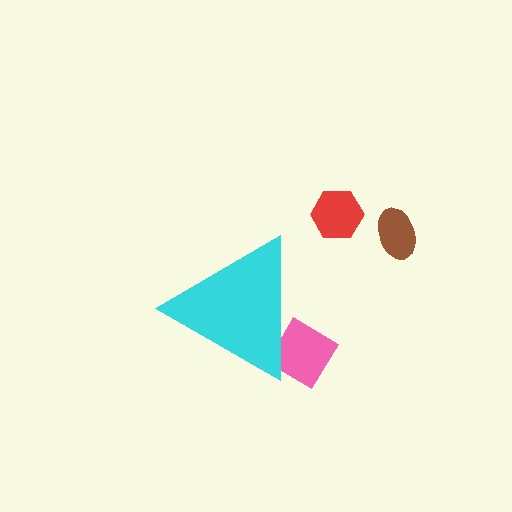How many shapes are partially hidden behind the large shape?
1 shape is partially hidden.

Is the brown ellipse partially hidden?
No, the brown ellipse is fully visible.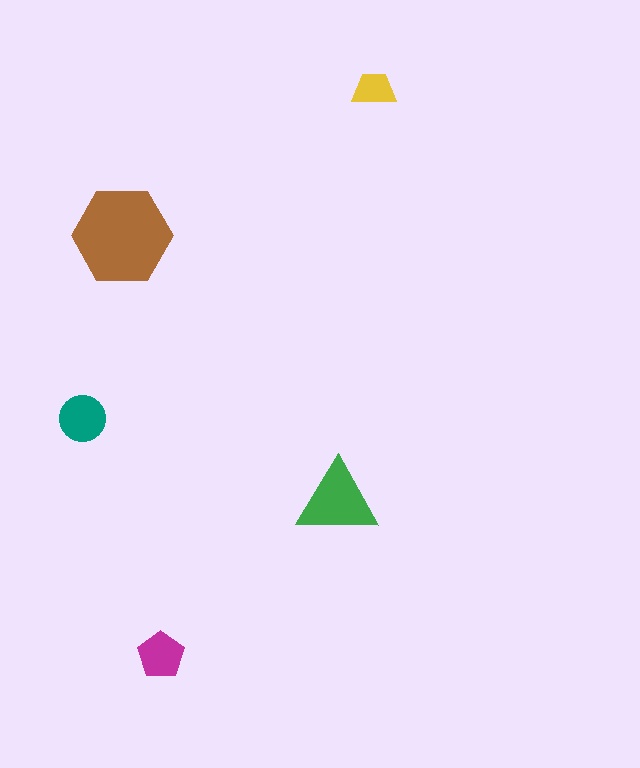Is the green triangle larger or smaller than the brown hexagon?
Smaller.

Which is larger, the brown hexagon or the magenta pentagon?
The brown hexagon.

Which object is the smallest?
The yellow trapezoid.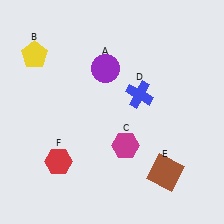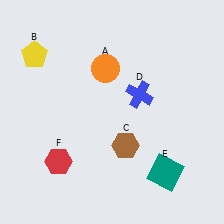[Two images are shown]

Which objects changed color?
A changed from purple to orange. C changed from magenta to brown. E changed from brown to teal.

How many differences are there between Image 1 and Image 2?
There are 3 differences between the two images.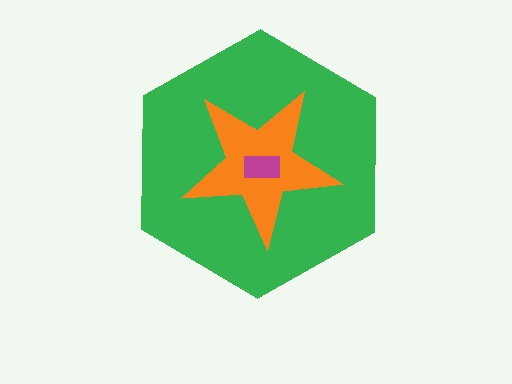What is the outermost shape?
The green hexagon.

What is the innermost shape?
The magenta rectangle.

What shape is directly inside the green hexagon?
The orange star.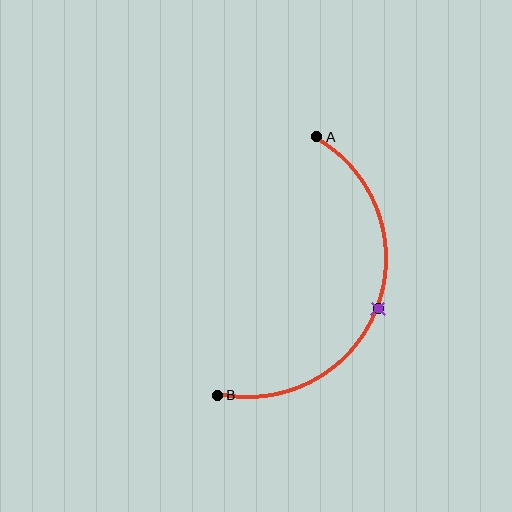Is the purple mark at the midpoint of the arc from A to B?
Yes. The purple mark lies on the arc at equal arc-length from both A and B — it is the arc midpoint.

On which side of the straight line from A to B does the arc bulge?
The arc bulges to the right of the straight line connecting A and B.